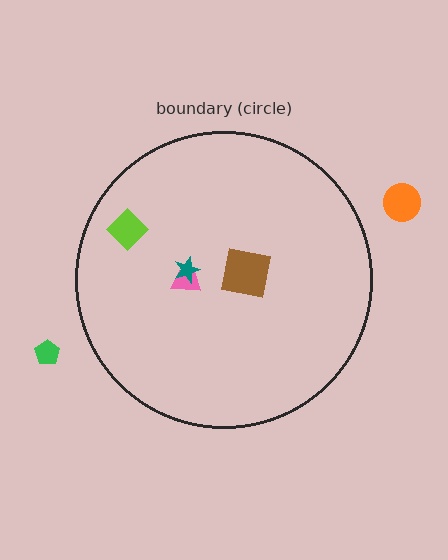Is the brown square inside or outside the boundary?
Inside.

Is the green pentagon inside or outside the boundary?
Outside.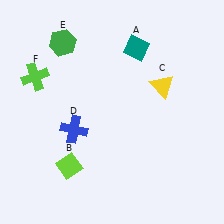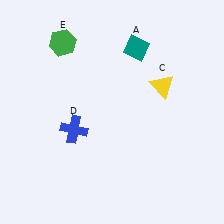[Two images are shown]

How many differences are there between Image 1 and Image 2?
There are 2 differences between the two images.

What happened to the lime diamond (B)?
The lime diamond (B) was removed in Image 2. It was in the bottom-left area of Image 1.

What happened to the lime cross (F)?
The lime cross (F) was removed in Image 2. It was in the top-left area of Image 1.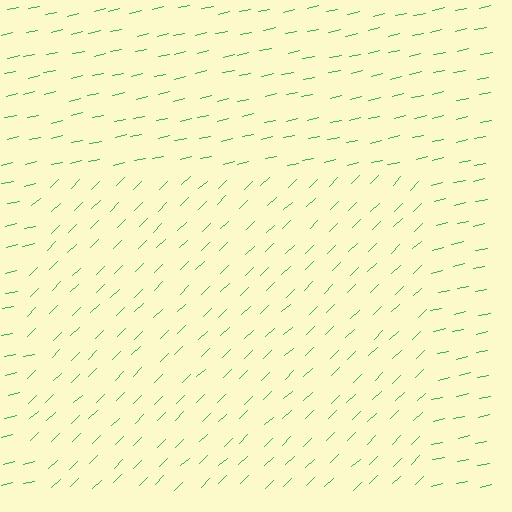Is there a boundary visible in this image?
Yes, there is a texture boundary formed by a change in line orientation.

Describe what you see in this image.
The image is filled with small green line segments. A rectangle region in the image has lines oriented differently from the surrounding lines, creating a visible texture boundary.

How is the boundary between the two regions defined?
The boundary is defined purely by a change in line orientation (approximately 32 degrees difference). All lines are the same color and thickness.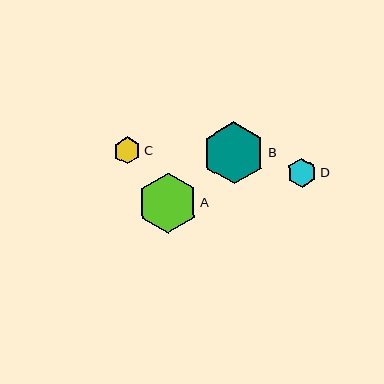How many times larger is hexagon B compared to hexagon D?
Hexagon B is approximately 2.1 times the size of hexagon D.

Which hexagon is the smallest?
Hexagon C is the smallest with a size of approximately 27 pixels.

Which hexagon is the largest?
Hexagon B is the largest with a size of approximately 62 pixels.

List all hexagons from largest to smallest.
From largest to smallest: B, A, D, C.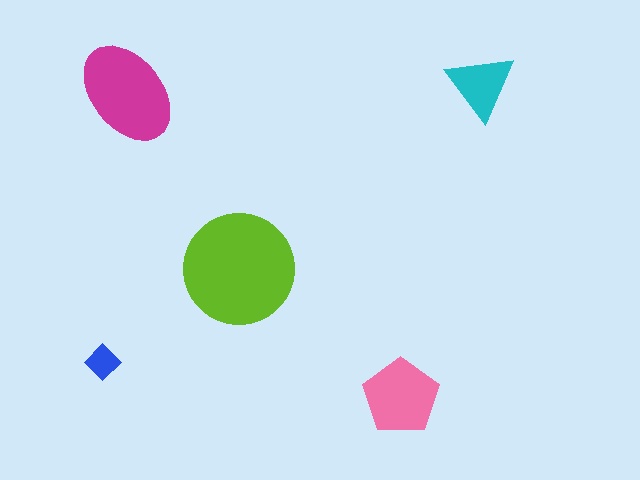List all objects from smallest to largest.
The blue diamond, the cyan triangle, the pink pentagon, the magenta ellipse, the lime circle.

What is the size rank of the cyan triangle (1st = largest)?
4th.